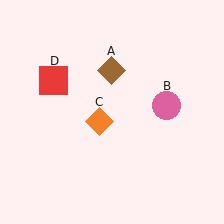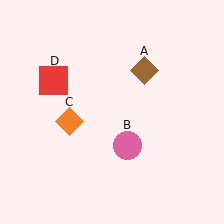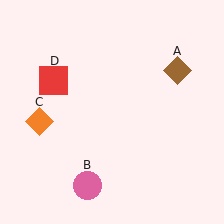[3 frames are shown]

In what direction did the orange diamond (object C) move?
The orange diamond (object C) moved left.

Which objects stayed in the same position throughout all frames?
Red square (object D) remained stationary.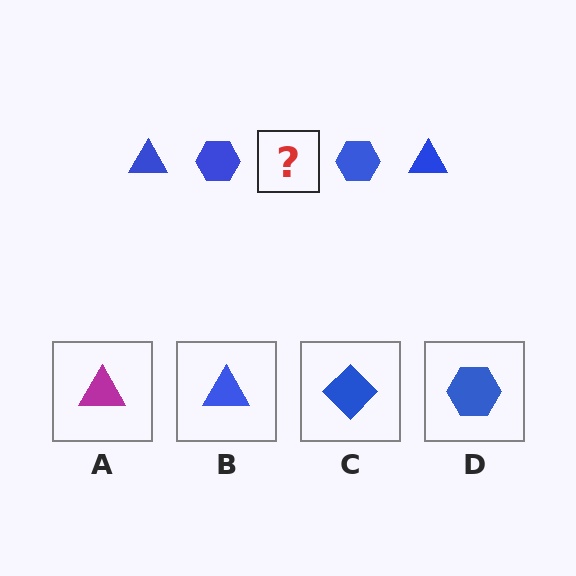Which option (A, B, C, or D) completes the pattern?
B.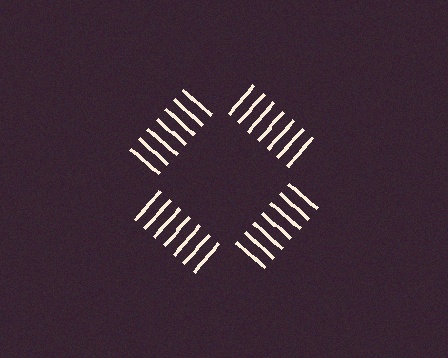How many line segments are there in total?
28 — 7 along each of the 4 edges.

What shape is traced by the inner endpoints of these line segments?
An illusory square — the line segments terminate on its edges but no continuous stroke is drawn.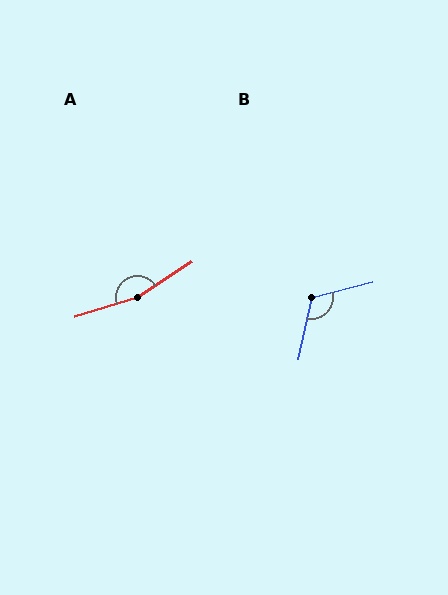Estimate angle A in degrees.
Approximately 163 degrees.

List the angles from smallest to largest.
B (117°), A (163°).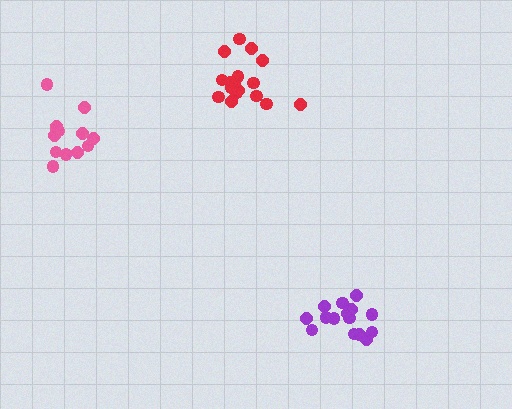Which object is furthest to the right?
The purple cluster is rightmost.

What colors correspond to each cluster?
The clusters are colored: purple, pink, red.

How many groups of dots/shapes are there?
There are 3 groups.